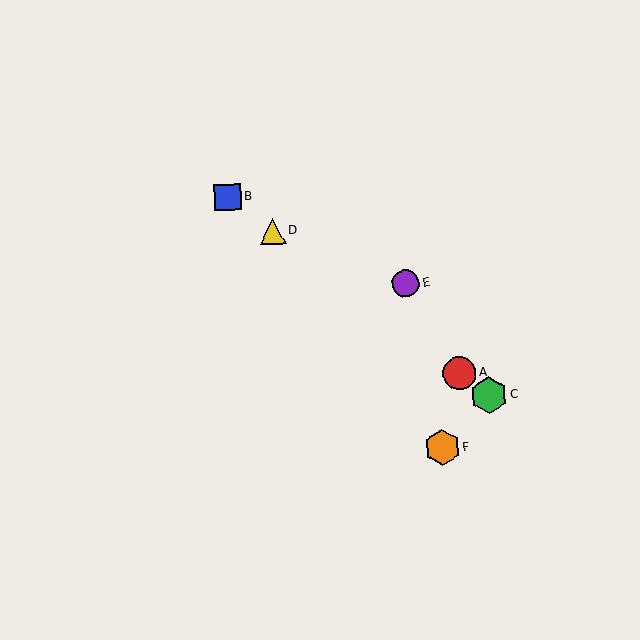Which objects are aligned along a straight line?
Objects A, B, C, D are aligned along a straight line.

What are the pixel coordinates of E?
Object E is at (406, 284).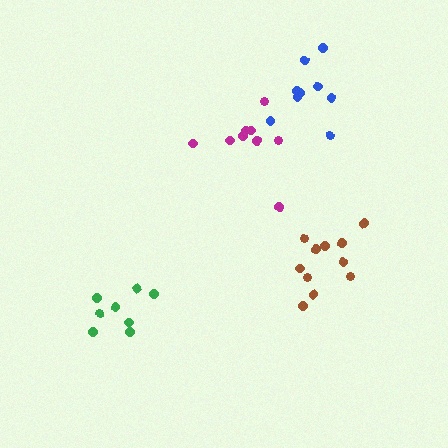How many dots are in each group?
Group 1: 9 dots, Group 2: 9 dots, Group 3: 11 dots, Group 4: 8 dots (37 total).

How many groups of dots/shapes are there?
There are 4 groups.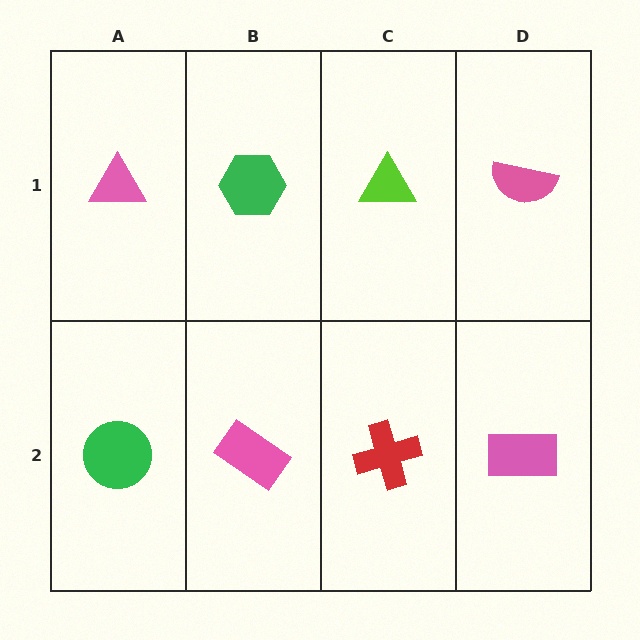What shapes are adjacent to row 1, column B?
A pink rectangle (row 2, column B), a pink triangle (row 1, column A), a lime triangle (row 1, column C).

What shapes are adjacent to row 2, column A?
A pink triangle (row 1, column A), a pink rectangle (row 2, column B).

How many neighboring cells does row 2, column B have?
3.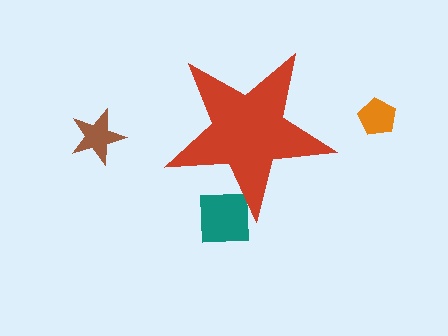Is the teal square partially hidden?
Yes, the teal square is partially hidden behind the red star.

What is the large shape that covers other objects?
A red star.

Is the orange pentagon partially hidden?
No, the orange pentagon is fully visible.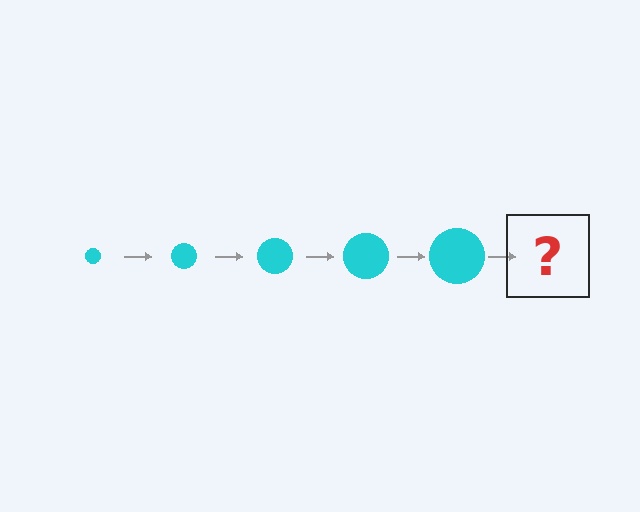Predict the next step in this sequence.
The next step is a cyan circle, larger than the previous one.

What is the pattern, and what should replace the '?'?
The pattern is that the circle gets progressively larger each step. The '?' should be a cyan circle, larger than the previous one.